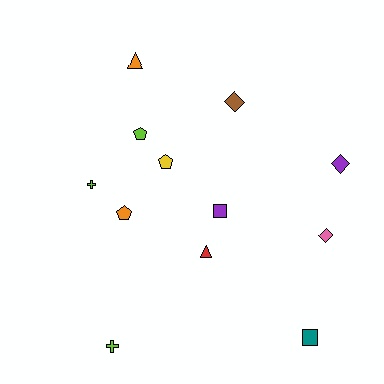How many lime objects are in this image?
There are 3 lime objects.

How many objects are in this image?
There are 12 objects.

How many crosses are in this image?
There are 2 crosses.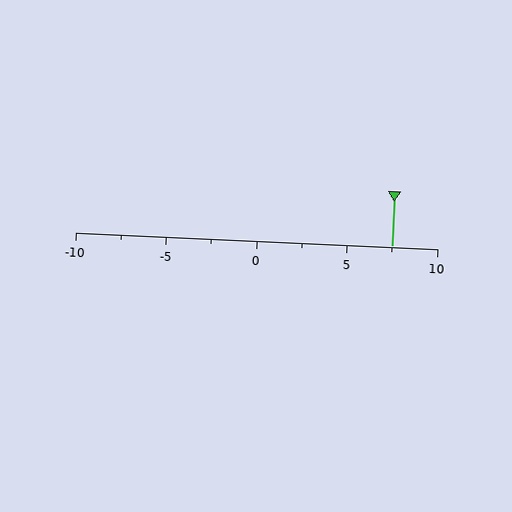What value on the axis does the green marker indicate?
The marker indicates approximately 7.5.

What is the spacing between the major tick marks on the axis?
The major ticks are spaced 5 apart.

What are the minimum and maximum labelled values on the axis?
The axis runs from -10 to 10.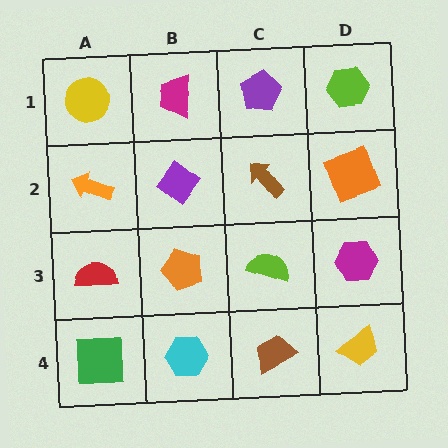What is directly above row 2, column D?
A lime hexagon.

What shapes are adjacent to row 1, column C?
A brown arrow (row 2, column C), a magenta trapezoid (row 1, column B), a lime hexagon (row 1, column D).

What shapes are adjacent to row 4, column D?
A magenta hexagon (row 3, column D), a brown trapezoid (row 4, column C).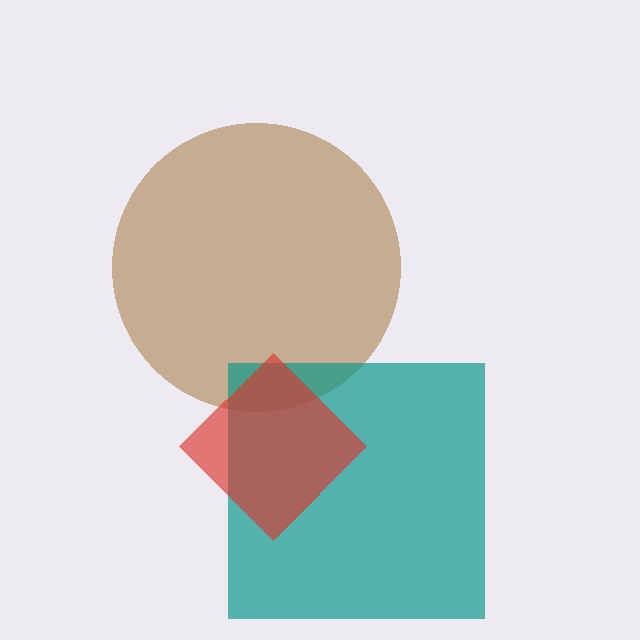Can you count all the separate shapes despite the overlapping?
Yes, there are 3 separate shapes.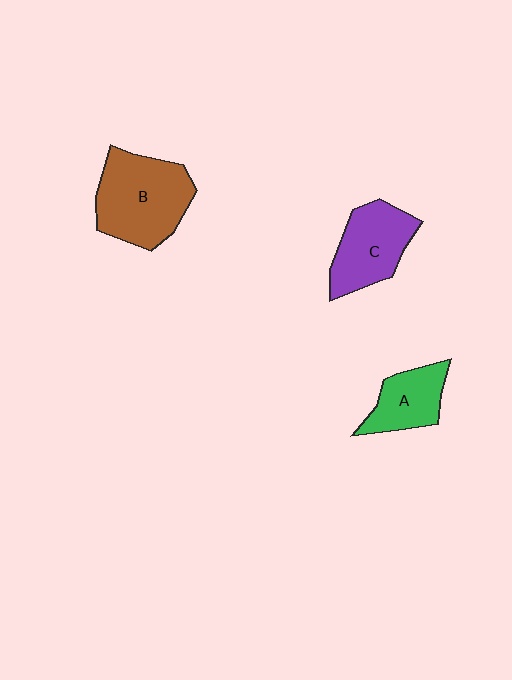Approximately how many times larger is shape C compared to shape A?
Approximately 1.3 times.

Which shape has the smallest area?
Shape A (green).